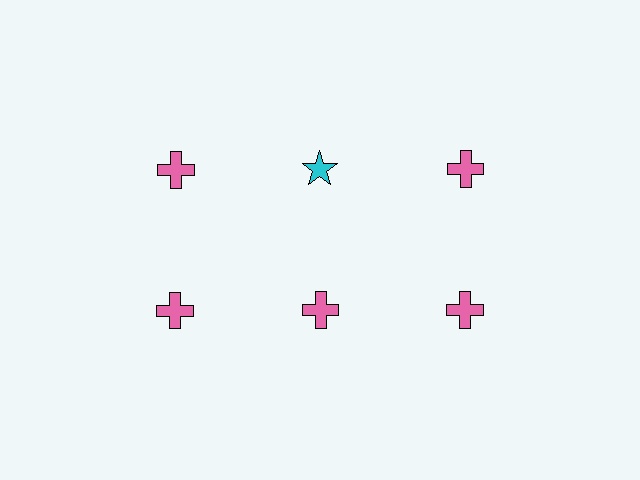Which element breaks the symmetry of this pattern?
The cyan star in the top row, second from left column breaks the symmetry. All other shapes are pink crosses.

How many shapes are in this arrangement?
There are 6 shapes arranged in a grid pattern.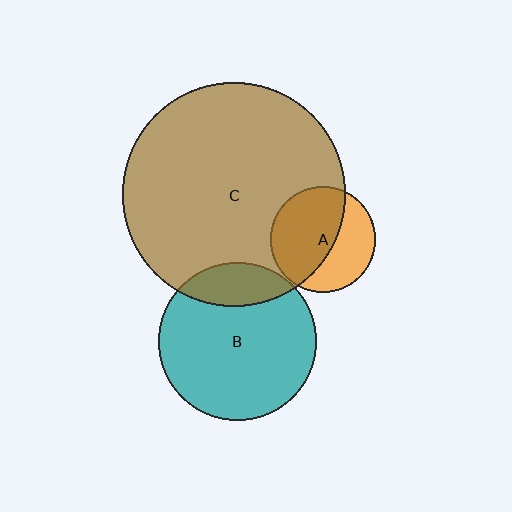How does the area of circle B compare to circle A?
Approximately 2.3 times.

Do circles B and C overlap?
Yes.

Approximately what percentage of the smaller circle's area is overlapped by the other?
Approximately 20%.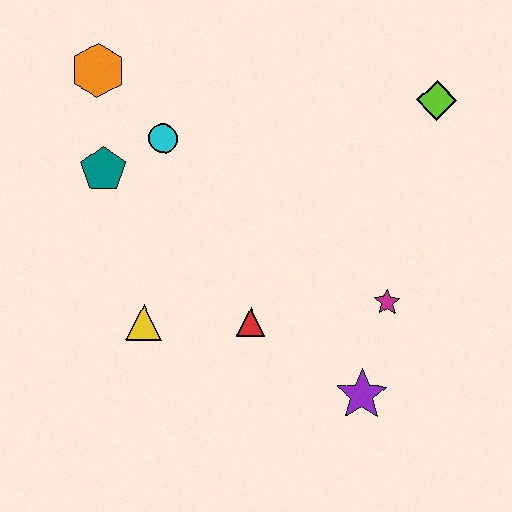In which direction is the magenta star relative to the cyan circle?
The magenta star is to the right of the cyan circle.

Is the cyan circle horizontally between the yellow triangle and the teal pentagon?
No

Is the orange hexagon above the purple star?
Yes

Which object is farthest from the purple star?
The orange hexagon is farthest from the purple star.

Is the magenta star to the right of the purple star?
Yes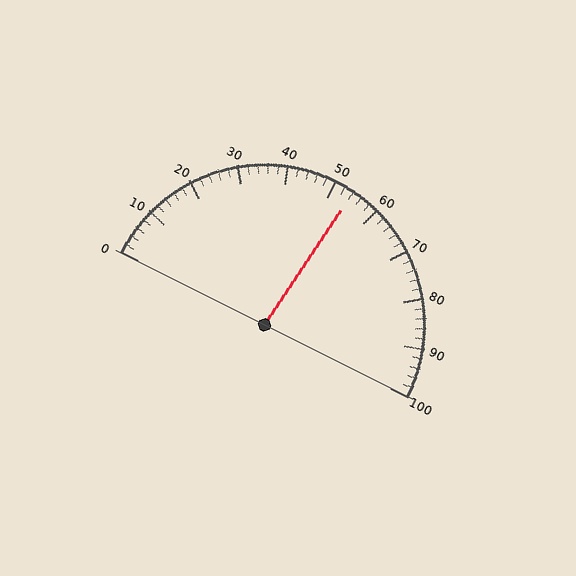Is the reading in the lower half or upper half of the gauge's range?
The reading is in the upper half of the range (0 to 100).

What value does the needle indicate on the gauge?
The needle indicates approximately 54.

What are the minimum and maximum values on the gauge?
The gauge ranges from 0 to 100.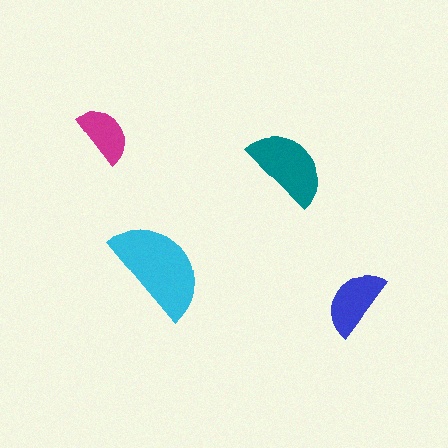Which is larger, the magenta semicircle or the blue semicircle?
The blue one.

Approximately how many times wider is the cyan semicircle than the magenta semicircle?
About 1.5 times wider.